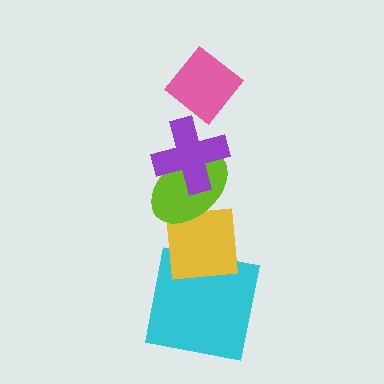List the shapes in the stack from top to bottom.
From top to bottom: the pink diamond, the purple cross, the lime ellipse, the yellow square, the cyan square.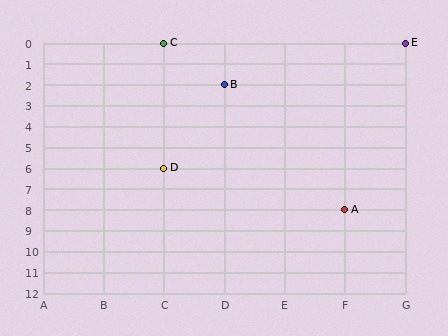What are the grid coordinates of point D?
Point D is at grid coordinates (C, 6).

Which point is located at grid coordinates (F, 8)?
Point A is at (F, 8).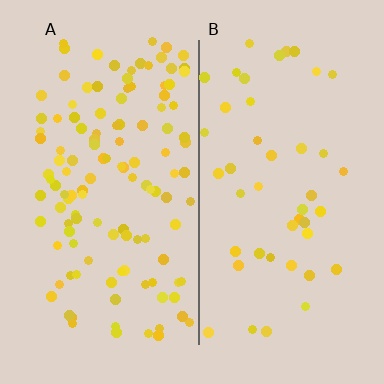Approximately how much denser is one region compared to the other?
Approximately 2.7× — region A over region B.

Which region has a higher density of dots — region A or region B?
A (the left).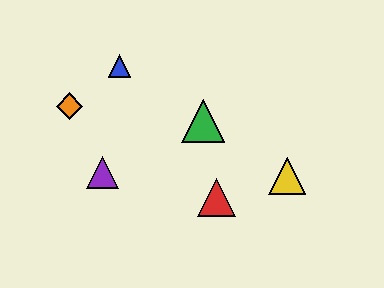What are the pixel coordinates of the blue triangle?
The blue triangle is at (119, 66).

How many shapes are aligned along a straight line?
3 shapes (the blue triangle, the green triangle, the yellow triangle) are aligned along a straight line.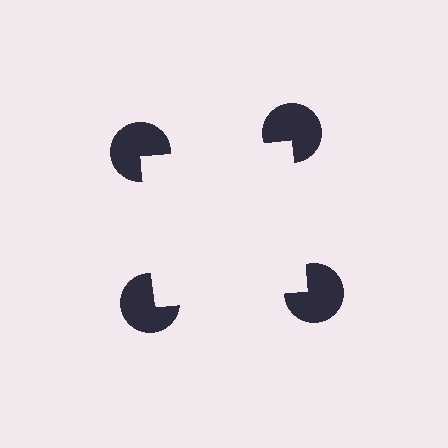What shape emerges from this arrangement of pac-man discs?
An illusory square — its edges are inferred from the aligned wedge cuts in the pac-man discs, not physically drawn.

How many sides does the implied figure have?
4 sides.